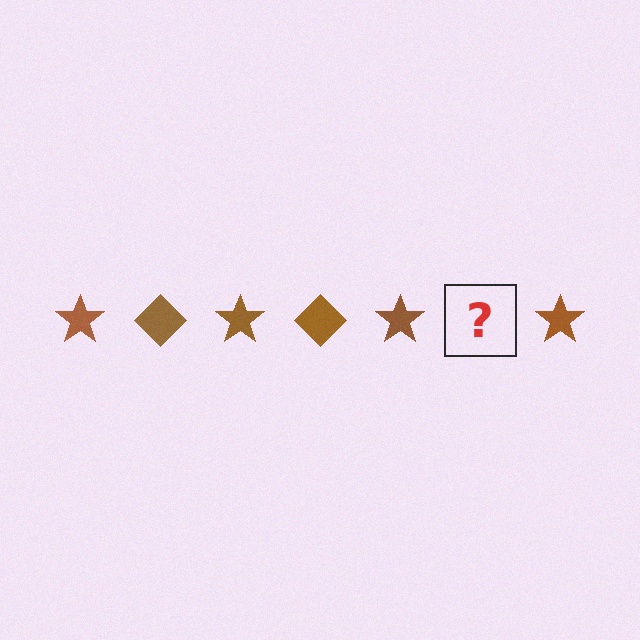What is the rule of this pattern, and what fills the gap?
The rule is that the pattern cycles through star, diamond shapes in brown. The gap should be filled with a brown diamond.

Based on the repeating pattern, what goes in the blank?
The blank should be a brown diamond.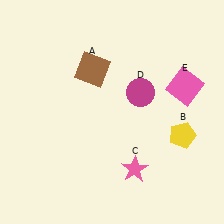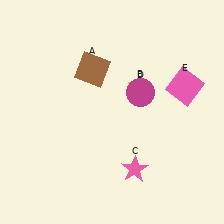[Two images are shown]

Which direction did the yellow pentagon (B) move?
The yellow pentagon (B) moved up.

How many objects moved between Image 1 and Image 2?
1 object moved between the two images.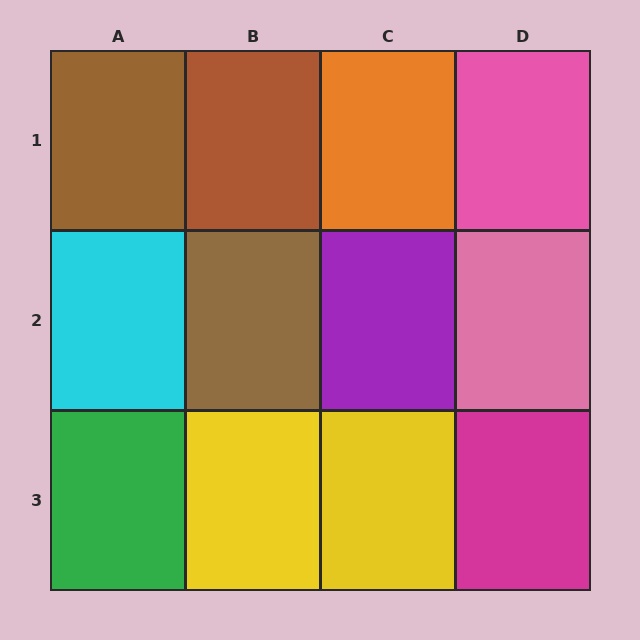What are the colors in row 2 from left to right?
Cyan, brown, purple, pink.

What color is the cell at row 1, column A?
Brown.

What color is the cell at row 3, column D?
Magenta.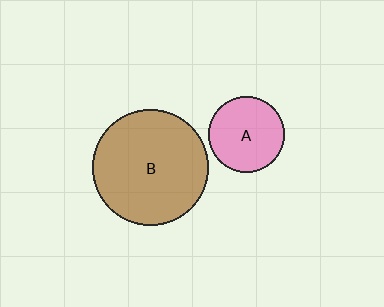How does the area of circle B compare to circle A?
Approximately 2.3 times.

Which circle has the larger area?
Circle B (brown).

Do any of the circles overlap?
No, none of the circles overlap.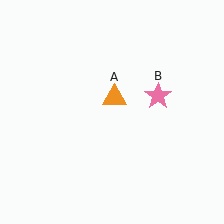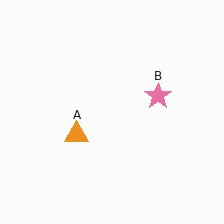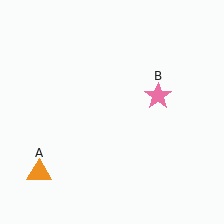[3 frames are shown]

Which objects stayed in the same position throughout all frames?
Pink star (object B) remained stationary.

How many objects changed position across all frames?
1 object changed position: orange triangle (object A).